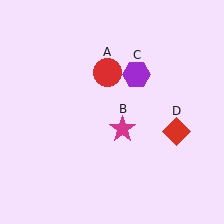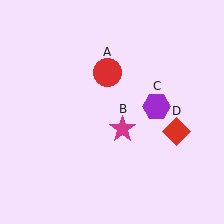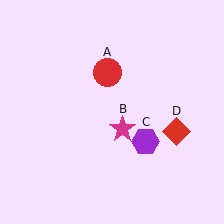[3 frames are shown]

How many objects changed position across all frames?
1 object changed position: purple hexagon (object C).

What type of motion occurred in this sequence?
The purple hexagon (object C) rotated clockwise around the center of the scene.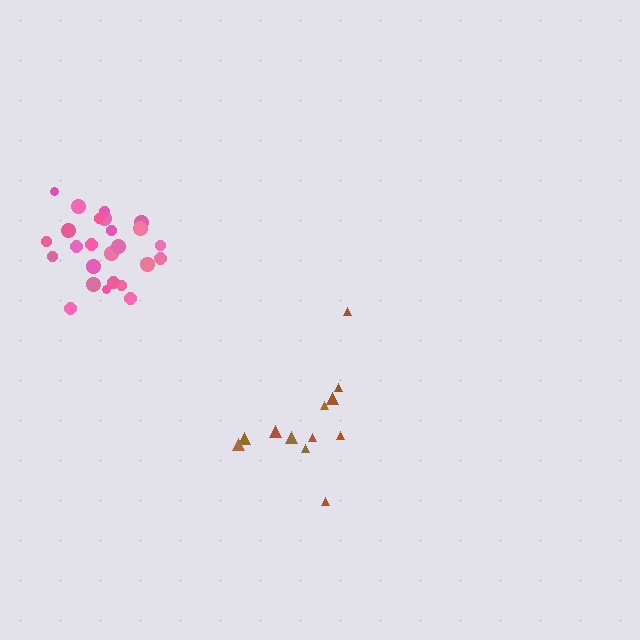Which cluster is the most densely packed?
Pink.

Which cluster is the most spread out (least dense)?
Brown.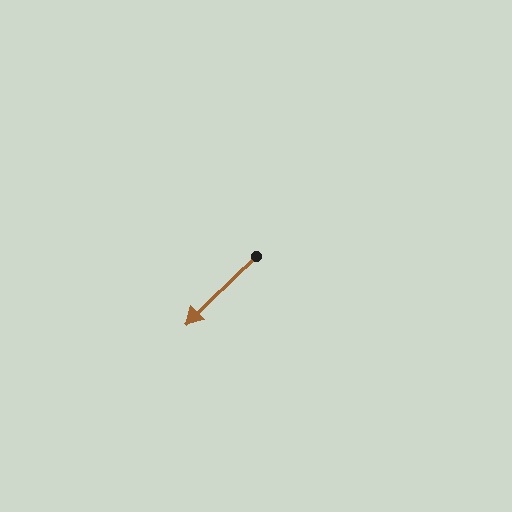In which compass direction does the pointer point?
Southwest.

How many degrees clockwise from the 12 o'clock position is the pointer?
Approximately 226 degrees.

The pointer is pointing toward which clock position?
Roughly 8 o'clock.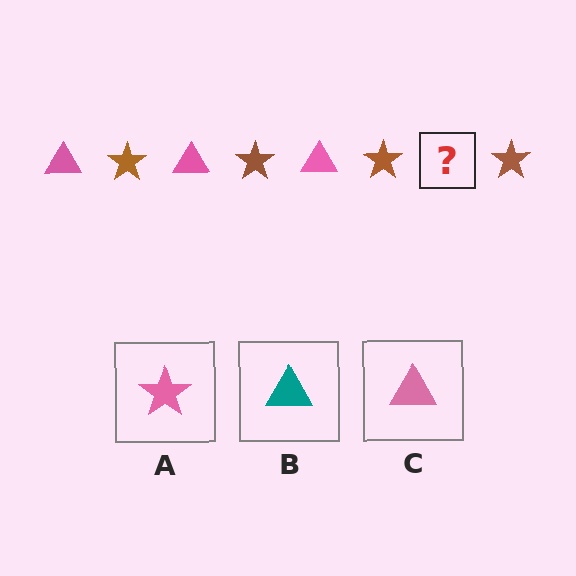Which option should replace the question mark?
Option C.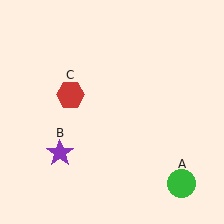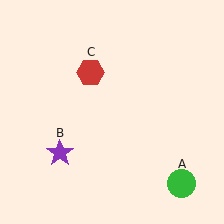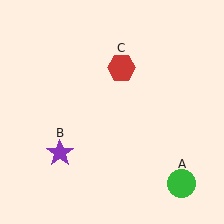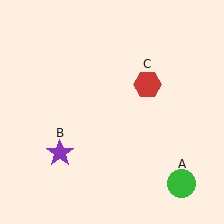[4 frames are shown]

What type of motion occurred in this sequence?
The red hexagon (object C) rotated clockwise around the center of the scene.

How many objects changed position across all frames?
1 object changed position: red hexagon (object C).